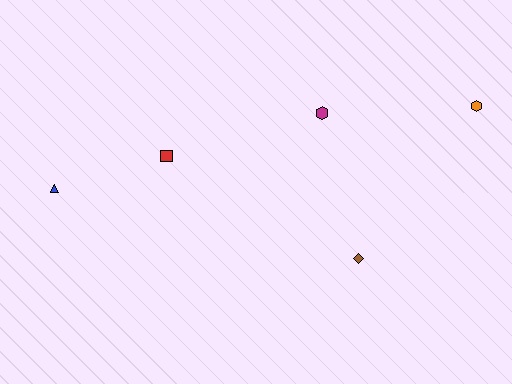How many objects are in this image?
There are 5 objects.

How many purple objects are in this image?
There are no purple objects.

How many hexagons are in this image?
There are 2 hexagons.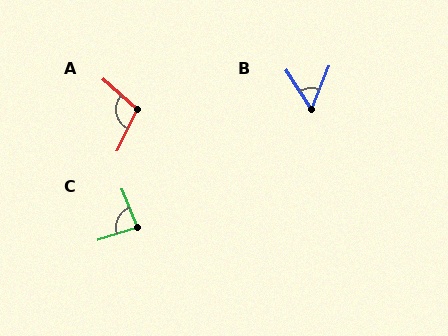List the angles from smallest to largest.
B (55°), C (85°), A (105°).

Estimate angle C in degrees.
Approximately 85 degrees.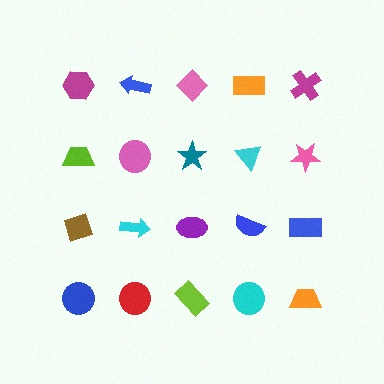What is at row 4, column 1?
A blue circle.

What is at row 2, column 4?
A cyan triangle.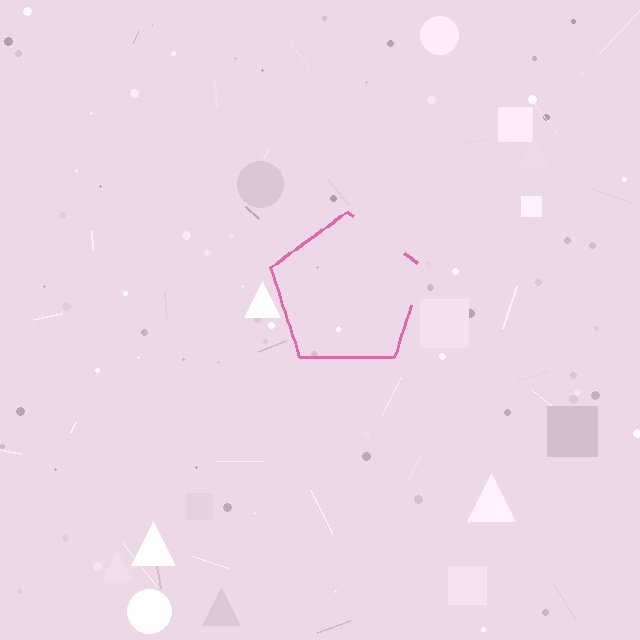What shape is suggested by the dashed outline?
The dashed outline suggests a pentagon.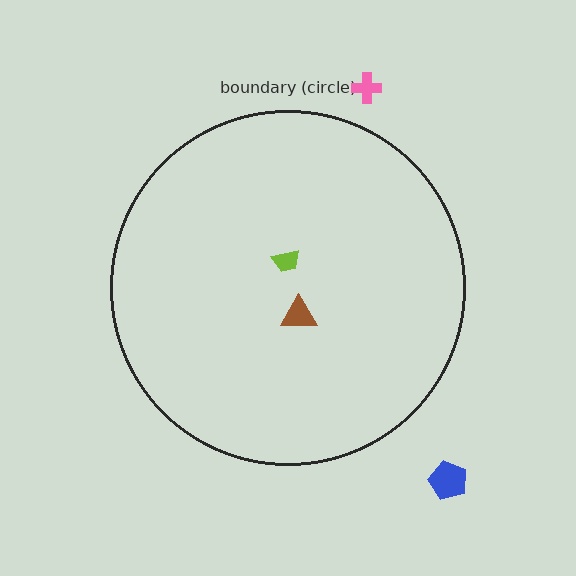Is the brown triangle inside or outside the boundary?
Inside.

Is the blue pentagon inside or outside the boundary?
Outside.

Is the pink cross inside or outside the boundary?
Outside.